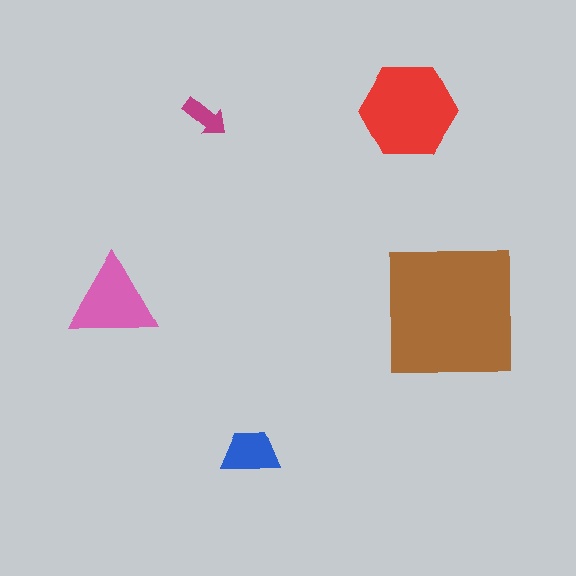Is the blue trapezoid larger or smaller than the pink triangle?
Smaller.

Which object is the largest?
The brown square.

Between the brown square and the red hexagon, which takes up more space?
The brown square.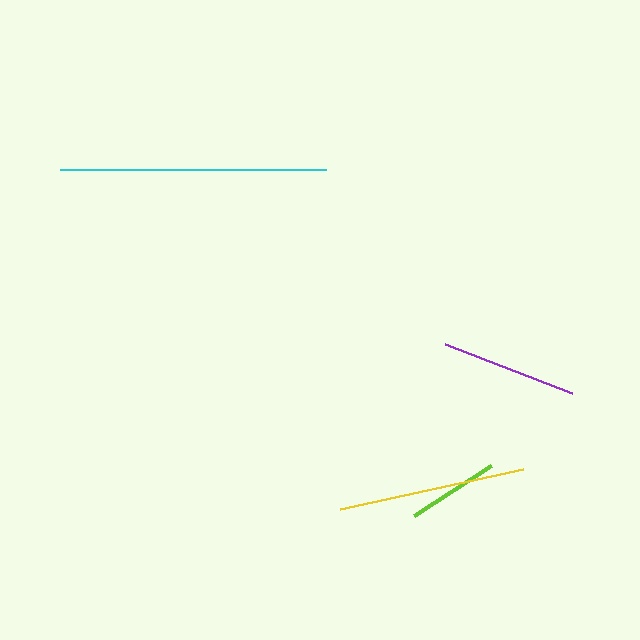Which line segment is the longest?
The cyan line is the longest at approximately 266 pixels.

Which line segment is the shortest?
The lime line is the shortest at approximately 92 pixels.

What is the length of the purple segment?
The purple segment is approximately 137 pixels long.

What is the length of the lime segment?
The lime segment is approximately 92 pixels long.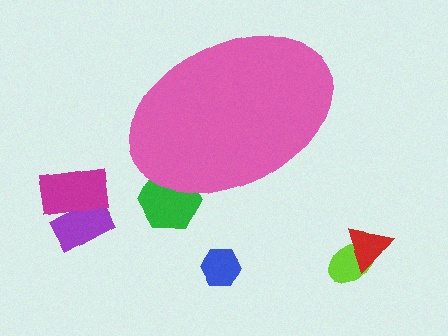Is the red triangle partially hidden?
No, the red triangle is fully visible.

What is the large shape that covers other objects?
A pink ellipse.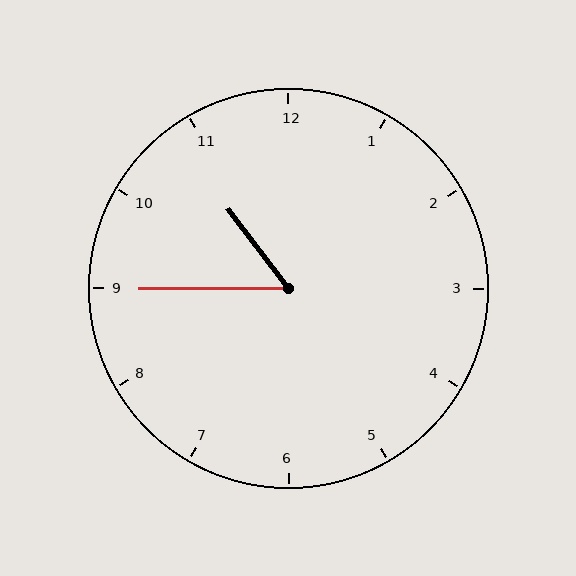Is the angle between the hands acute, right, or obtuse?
It is acute.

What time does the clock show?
10:45.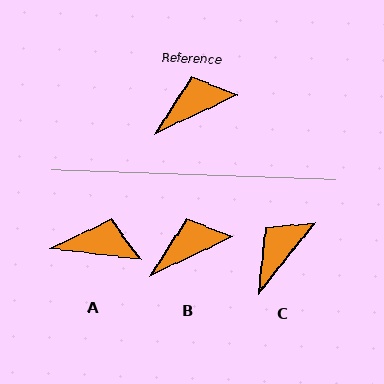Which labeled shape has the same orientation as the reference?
B.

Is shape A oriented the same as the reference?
No, it is off by about 33 degrees.